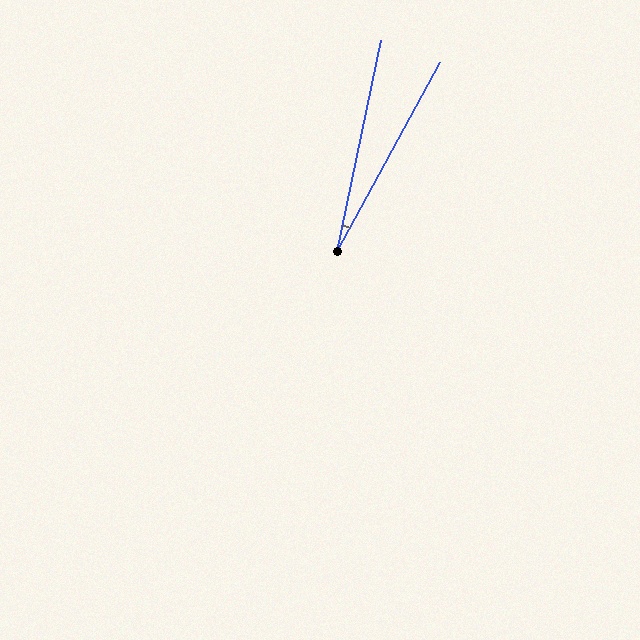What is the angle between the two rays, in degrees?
Approximately 17 degrees.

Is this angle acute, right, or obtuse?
It is acute.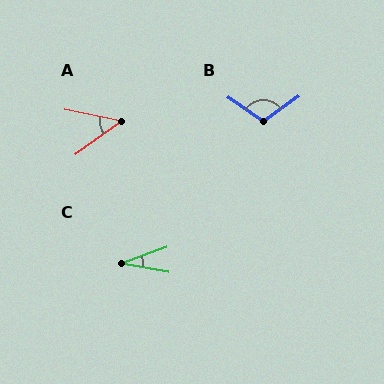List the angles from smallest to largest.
C (30°), A (48°), B (110°).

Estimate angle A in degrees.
Approximately 48 degrees.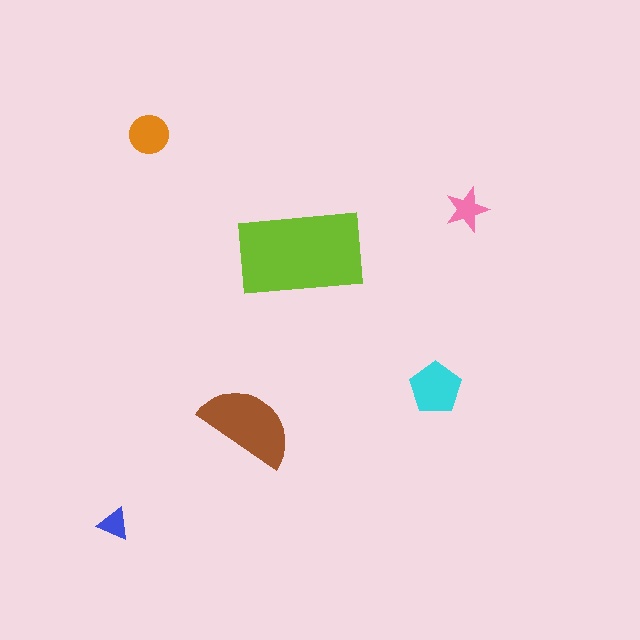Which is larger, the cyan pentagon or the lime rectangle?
The lime rectangle.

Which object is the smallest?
The blue triangle.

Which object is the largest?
The lime rectangle.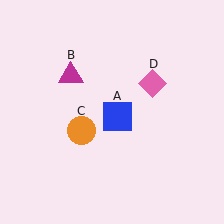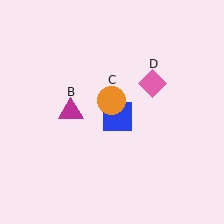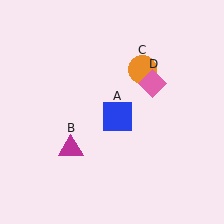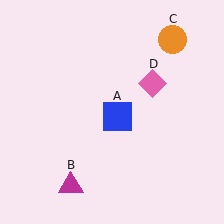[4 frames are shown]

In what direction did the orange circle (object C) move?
The orange circle (object C) moved up and to the right.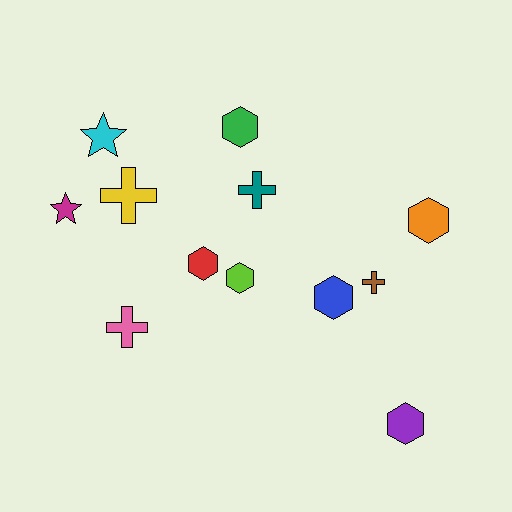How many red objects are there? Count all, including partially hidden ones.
There is 1 red object.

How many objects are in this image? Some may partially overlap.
There are 12 objects.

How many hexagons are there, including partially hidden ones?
There are 6 hexagons.